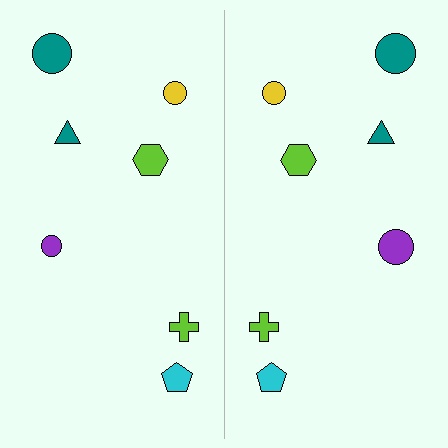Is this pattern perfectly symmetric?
No, the pattern is not perfectly symmetric. The purple circle on the right side has a different size than its mirror counterpart.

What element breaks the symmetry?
The purple circle on the right side has a different size than its mirror counterpart.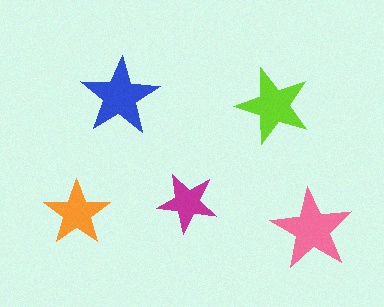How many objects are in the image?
There are 5 objects in the image.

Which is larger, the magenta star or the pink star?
The pink one.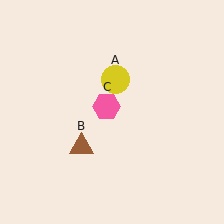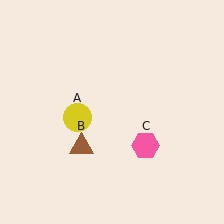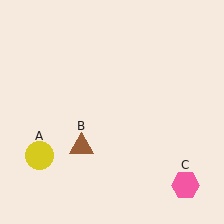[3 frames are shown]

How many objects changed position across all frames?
2 objects changed position: yellow circle (object A), pink hexagon (object C).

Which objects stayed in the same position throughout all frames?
Brown triangle (object B) remained stationary.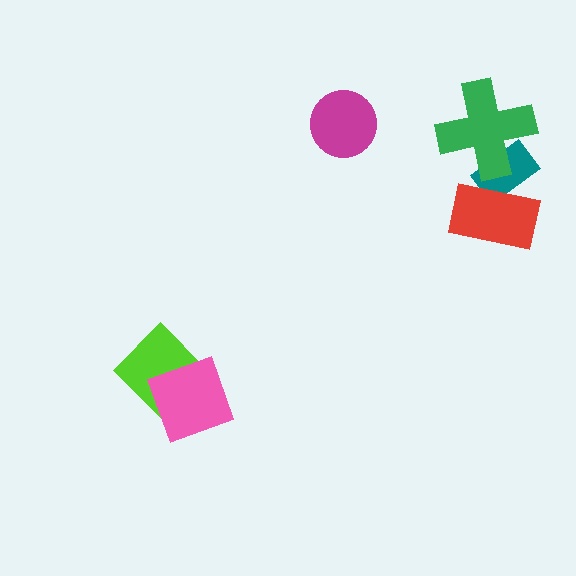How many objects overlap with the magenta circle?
0 objects overlap with the magenta circle.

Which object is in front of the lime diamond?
The pink diamond is in front of the lime diamond.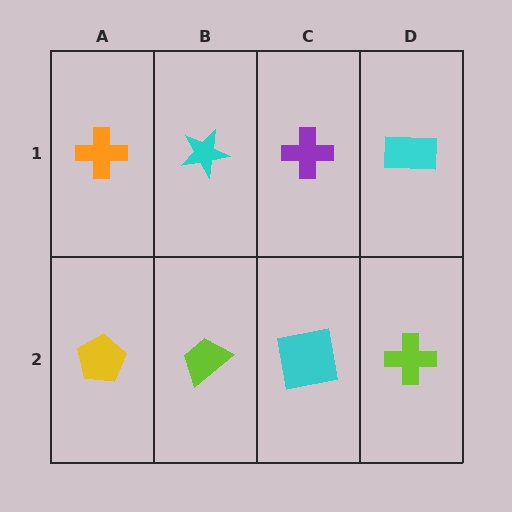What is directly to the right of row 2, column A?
A lime trapezoid.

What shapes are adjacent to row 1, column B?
A lime trapezoid (row 2, column B), an orange cross (row 1, column A), a purple cross (row 1, column C).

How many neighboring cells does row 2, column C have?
3.